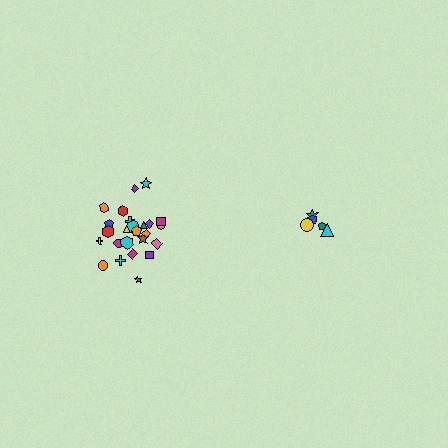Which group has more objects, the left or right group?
The left group.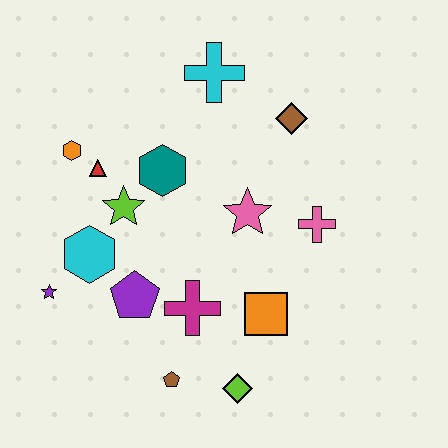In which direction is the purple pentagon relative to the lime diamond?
The purple pentagon is to the left of the lime diamond.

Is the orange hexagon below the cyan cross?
Yes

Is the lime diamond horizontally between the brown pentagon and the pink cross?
Yes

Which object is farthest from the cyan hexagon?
The brown diamond is farthest from the cyan hexagon.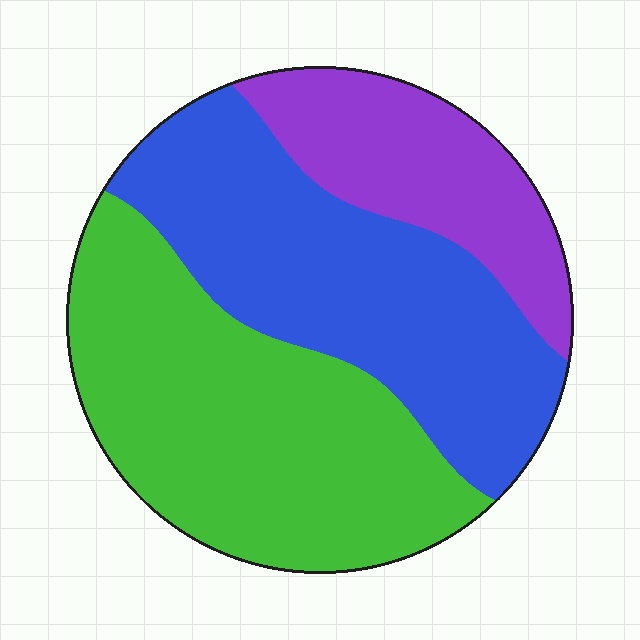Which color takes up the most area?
Green, at roughly 40%.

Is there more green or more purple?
Green.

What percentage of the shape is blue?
Blue covers roughly 40% of the shape.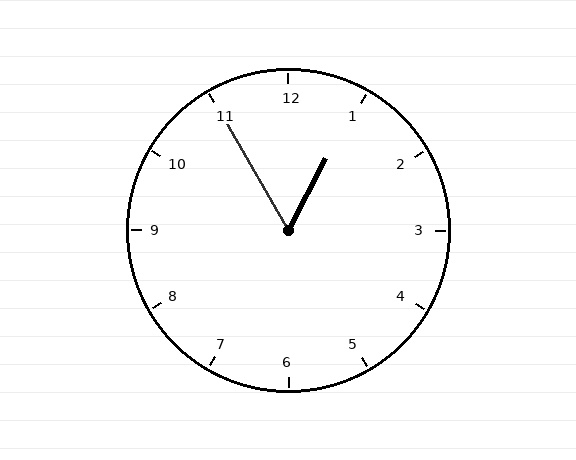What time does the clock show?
12:55.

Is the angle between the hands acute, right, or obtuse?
It is acute.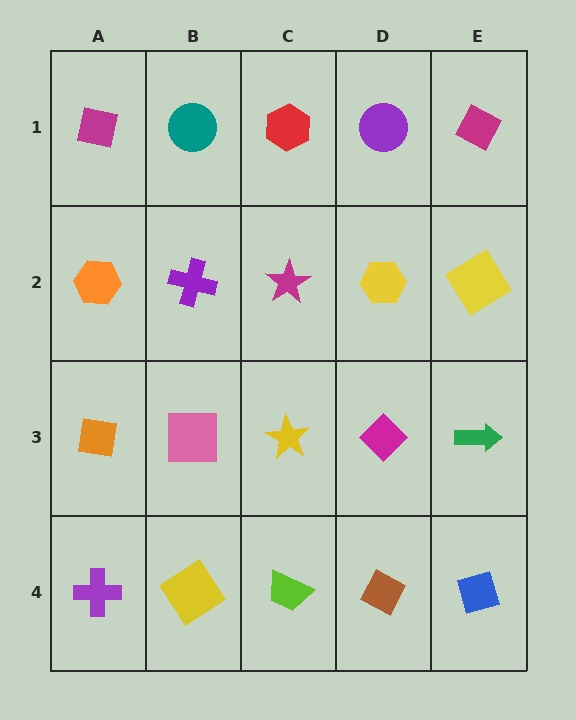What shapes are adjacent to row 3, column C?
A magenta star (row 2, column C), a lime trapezoid (row 4, column C), a pink square (row 3, column B), a magenta diamond (row 3, column D).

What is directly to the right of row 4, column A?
A yellow diamond.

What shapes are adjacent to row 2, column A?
A magenta square (row 1, column A), an orange square (row 3, column A), a purple cross (row 2, column B).